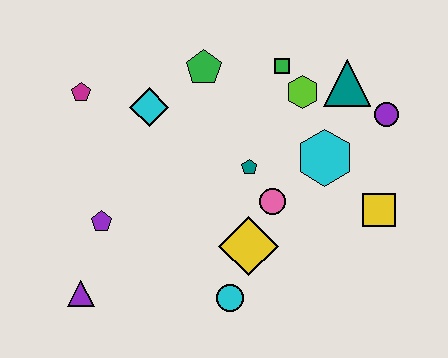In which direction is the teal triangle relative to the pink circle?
The teal triangle is above the pink circle.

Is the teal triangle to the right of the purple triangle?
Yes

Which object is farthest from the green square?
The purple triangle is farthest from the green square.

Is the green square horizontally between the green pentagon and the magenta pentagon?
No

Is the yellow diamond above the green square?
No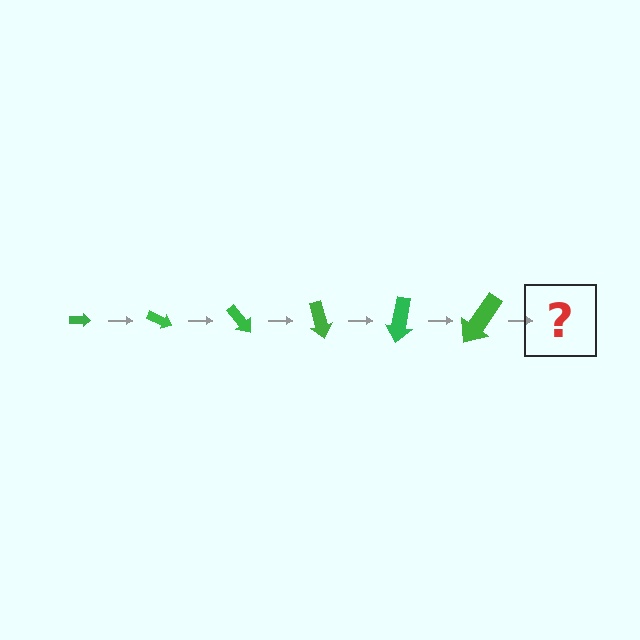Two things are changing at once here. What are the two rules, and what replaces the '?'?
The two rules are that the arrow grows larger each step and it rotates 25 degrees each step. The '?' should be an arrow, larger than the previous one and rotated 150 degrees from the start.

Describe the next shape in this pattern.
It should be an arrow, larger than the previous one and rotated 150 degrees from the start.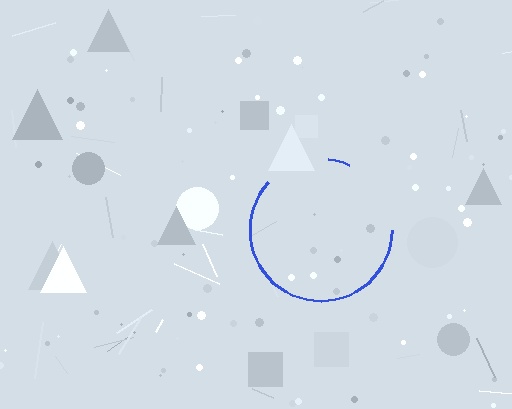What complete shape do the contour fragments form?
The contour fragments form a circle.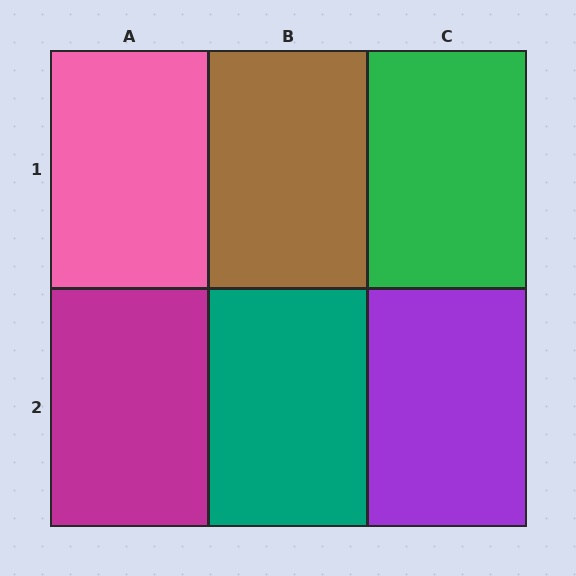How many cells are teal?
1 cell is teal.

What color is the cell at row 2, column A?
Magenta.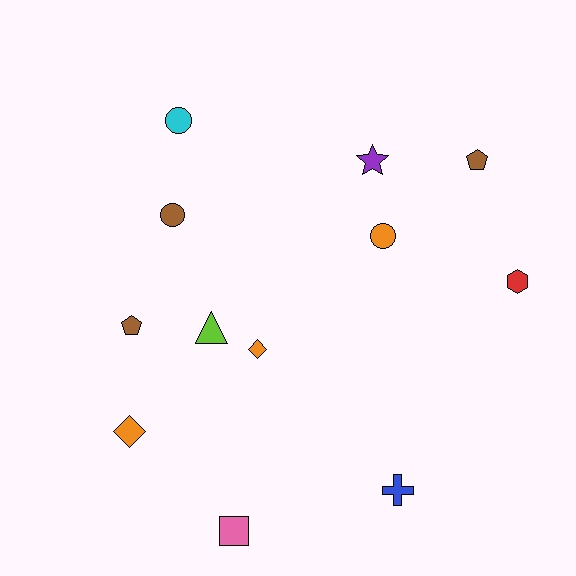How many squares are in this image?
There is 1 square.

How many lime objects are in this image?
There is 1 lime object.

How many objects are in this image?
There are 12 objects.